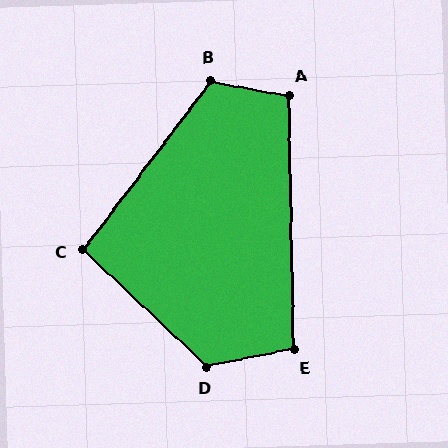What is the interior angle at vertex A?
Approximately 102 degrees (obtuse).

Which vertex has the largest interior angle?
D, at approximately 125 degrees.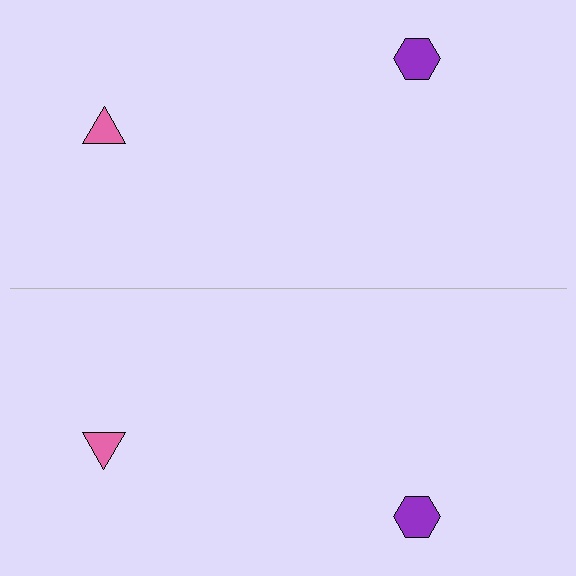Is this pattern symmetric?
Yes, this pattern has bilateral (reflection) symmetry.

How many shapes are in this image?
There are 4 shapes in this image.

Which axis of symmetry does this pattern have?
The pattern has a horizontal axis of symmetry running through the center of the image.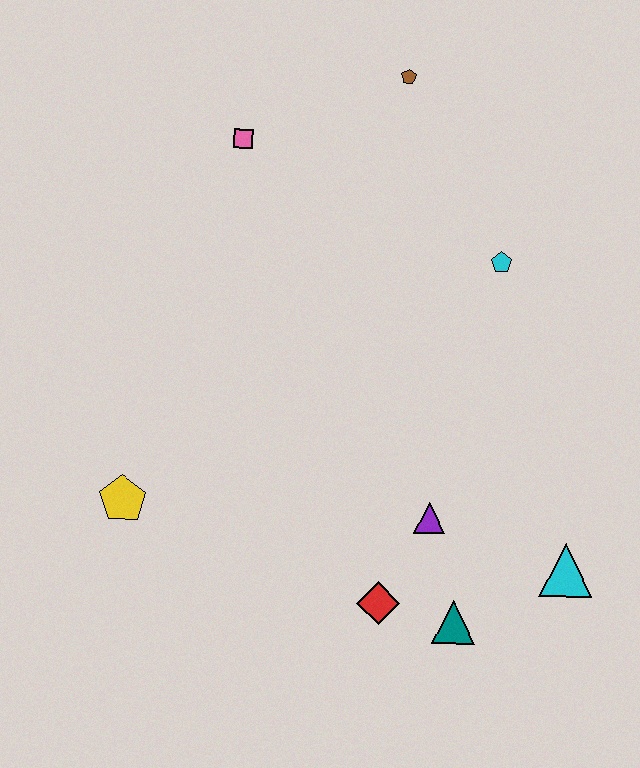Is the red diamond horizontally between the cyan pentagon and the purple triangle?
No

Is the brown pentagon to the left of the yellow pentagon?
No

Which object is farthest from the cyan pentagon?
The yellow pentagon is farthest from the cyan pentagon.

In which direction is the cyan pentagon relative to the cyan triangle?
The cyan pentagon is above the cyan triangle.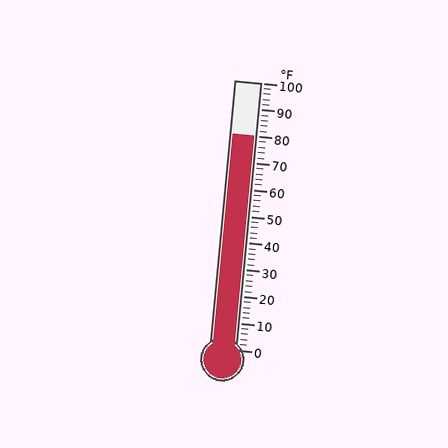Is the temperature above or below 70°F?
The temperature is above 70°F.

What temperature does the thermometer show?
The thermometer shows approximately 80°F.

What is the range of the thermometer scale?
The thermometer scale ranges from 0°F to 100°F.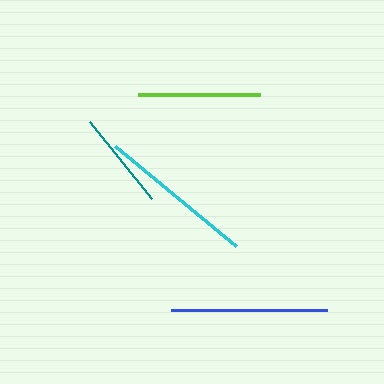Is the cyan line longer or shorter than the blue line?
The cyan line is longer than the blue line.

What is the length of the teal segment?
The teal segment is approximately 99 pixels long.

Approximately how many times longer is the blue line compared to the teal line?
The blue line is approximately 1.6 times the length of the teal line.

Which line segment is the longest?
The cyan line is the longest at approximately 158 pixels.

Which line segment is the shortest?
The teal line is the shortest at approximately 99 pixels.